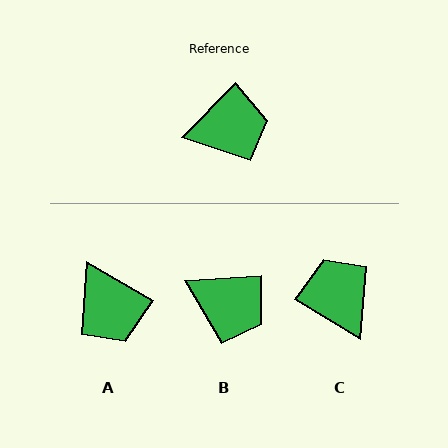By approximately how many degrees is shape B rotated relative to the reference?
Approximately 41 degrees clockwise.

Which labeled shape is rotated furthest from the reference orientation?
C, about 104 degrees away.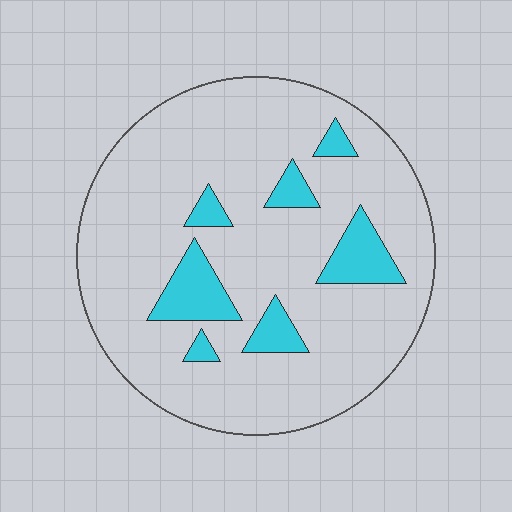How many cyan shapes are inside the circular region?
7.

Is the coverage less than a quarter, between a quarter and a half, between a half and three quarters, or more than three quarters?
Less than a quarter.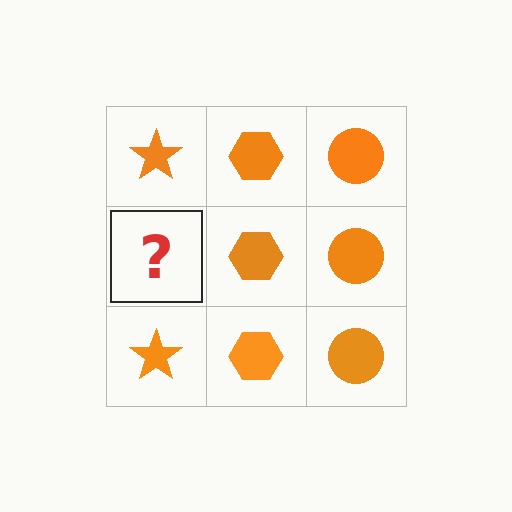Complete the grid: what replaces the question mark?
The question mark should be replaced with an orange star.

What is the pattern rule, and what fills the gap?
The rule is that each column has a consistent shape. The gap should be filled with an orange star.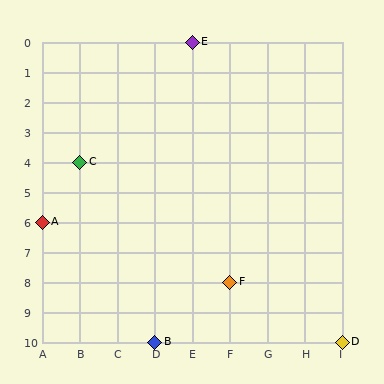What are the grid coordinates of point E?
Point E is at grid coordinates (E, 0).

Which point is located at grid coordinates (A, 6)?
Point A is at (A, 6).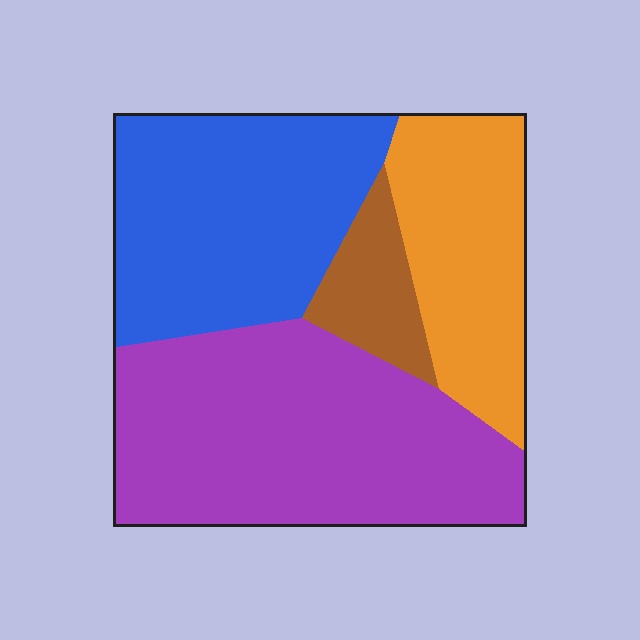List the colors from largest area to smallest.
From largest to smallest: purple, blue, orange, brown.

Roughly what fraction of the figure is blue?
Blue takes up between a sixth and a third of the figure.